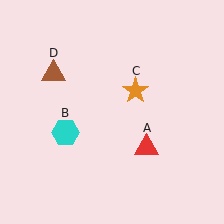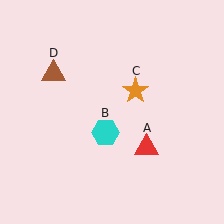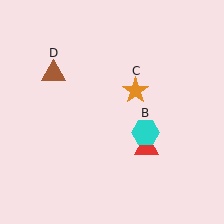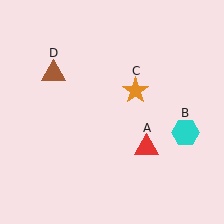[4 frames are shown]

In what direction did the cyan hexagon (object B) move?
The cyan hexagon (object B) moved right.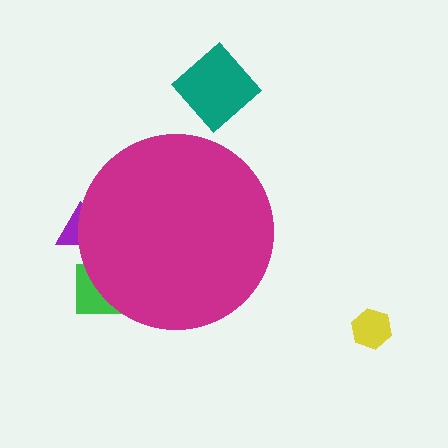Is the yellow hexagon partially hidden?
No, the yellow hexagon is fully visible.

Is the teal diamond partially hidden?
No, the teal diamond is fully visible.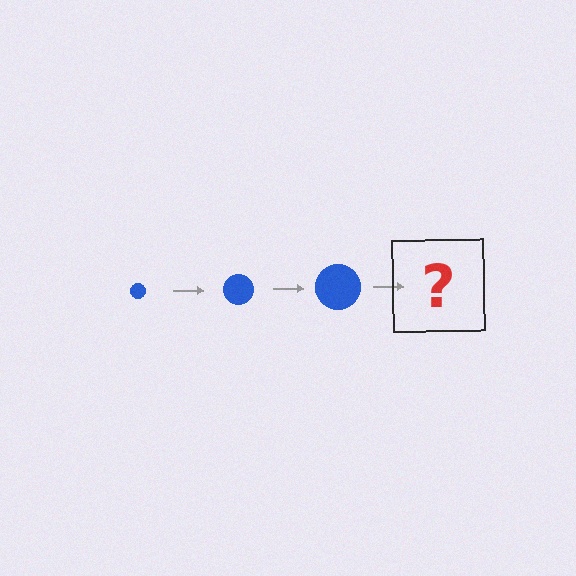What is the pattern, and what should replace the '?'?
The pattern is that the circle gets progressively larger each step. The '?' should be a blue circle, larger than the previous one.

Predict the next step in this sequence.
The next step is a blue circle, larger than the previous one.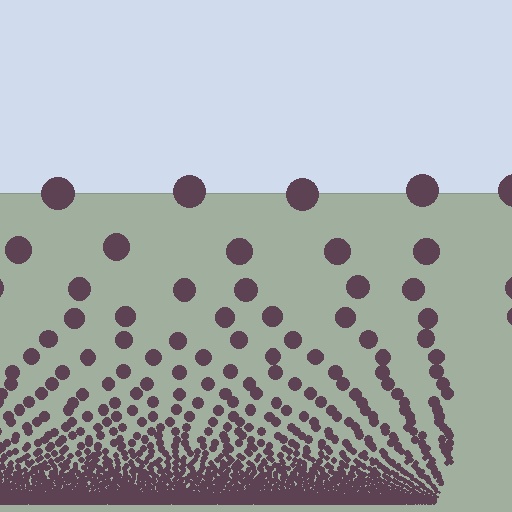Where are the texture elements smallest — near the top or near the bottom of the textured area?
Near the bottom.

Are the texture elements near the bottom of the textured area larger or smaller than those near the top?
Smaller. The gradient is inverted — elements near the bottom are smaller and denser.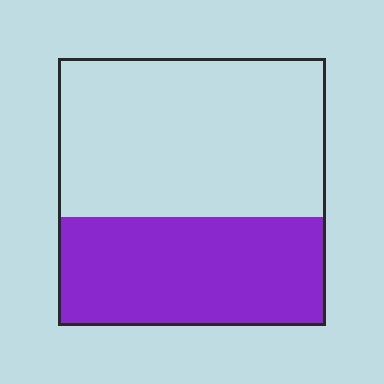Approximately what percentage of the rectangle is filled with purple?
Approximately 40%.